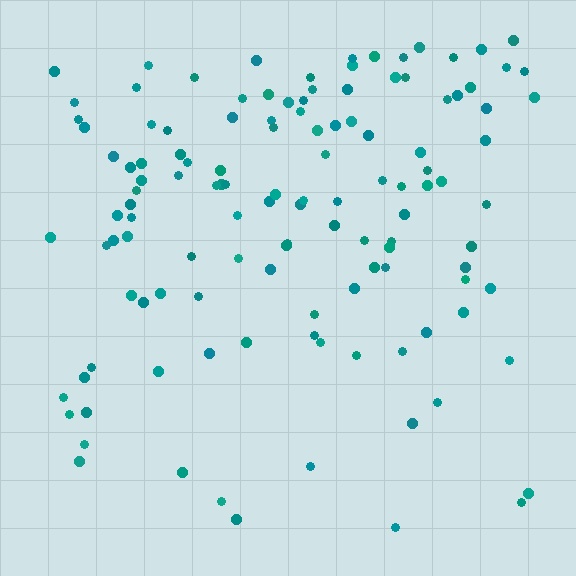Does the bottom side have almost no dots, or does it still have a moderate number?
Still a moderate number, just noticeably fewer than the top.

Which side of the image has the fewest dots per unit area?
The bottom.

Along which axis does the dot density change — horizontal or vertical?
Vertical.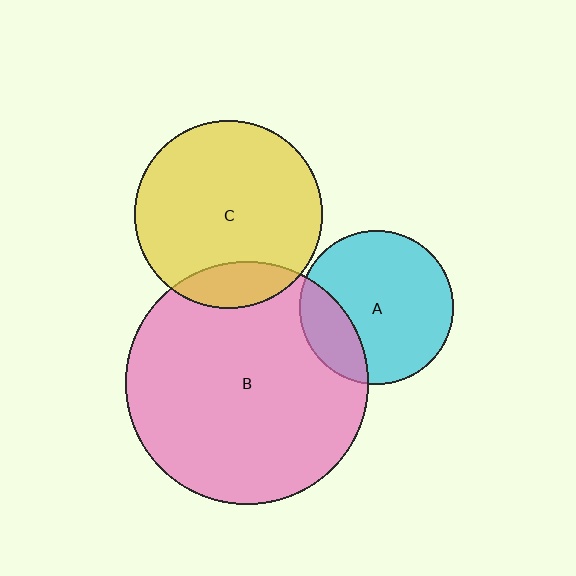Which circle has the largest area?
Circle B (pink).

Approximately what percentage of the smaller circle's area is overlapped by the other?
Approximately 20%.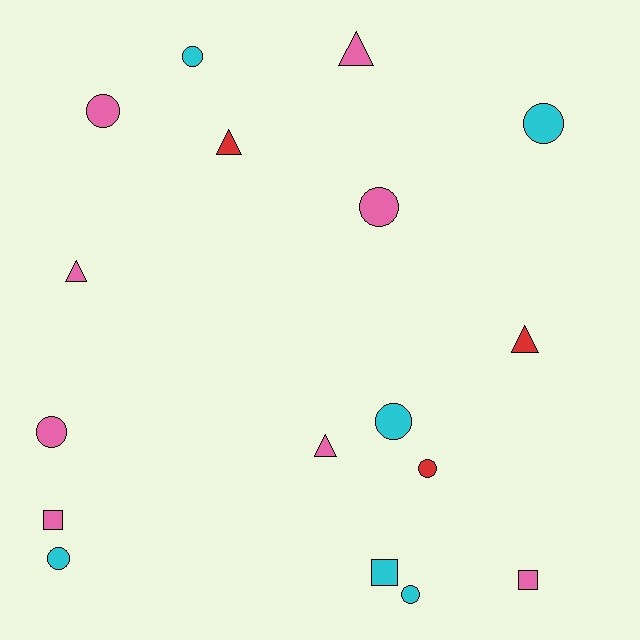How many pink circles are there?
There are 3 pink circles.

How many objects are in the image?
There are 17 objects.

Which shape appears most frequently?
Circle, with 9 objects.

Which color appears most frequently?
Pink, with 8 objects.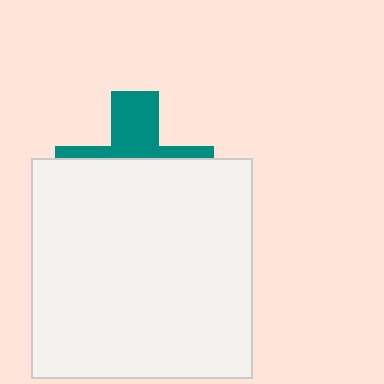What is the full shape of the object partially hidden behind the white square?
The partially hidden object is a teal cross.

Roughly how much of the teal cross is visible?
A small part of it is visible (roughly 35%).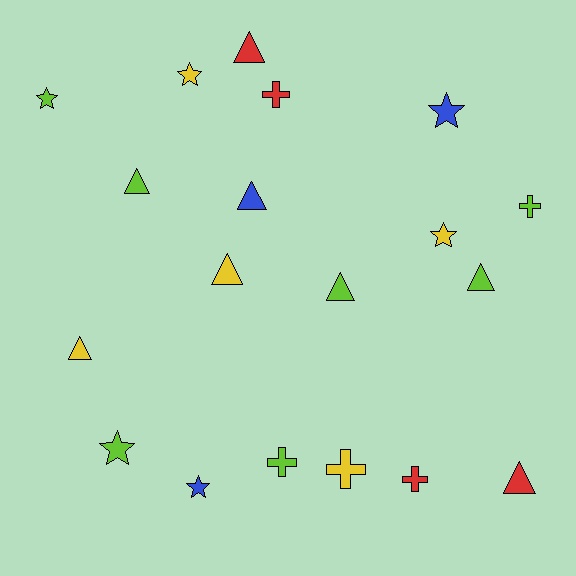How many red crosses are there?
There are 2 red crosses.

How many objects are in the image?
There are 19 objects.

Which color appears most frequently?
Lime, with 7 objects.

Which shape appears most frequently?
Triangle, with 8 objects.